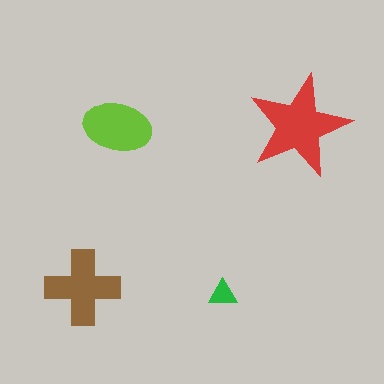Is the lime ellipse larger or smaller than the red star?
Smaller.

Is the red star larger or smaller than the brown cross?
Larger.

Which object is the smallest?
The green triangle.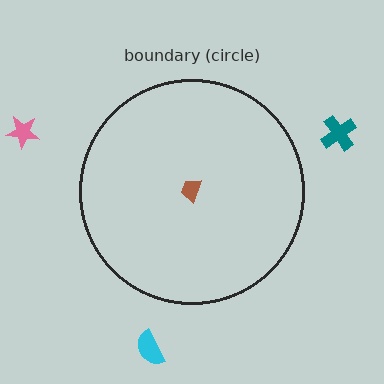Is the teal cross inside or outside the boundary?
Outside.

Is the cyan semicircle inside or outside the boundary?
Outside.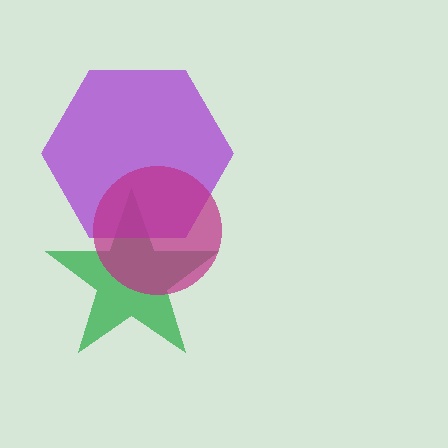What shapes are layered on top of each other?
The layered shapes are: a green star, a purple hexagon, a magenta circle.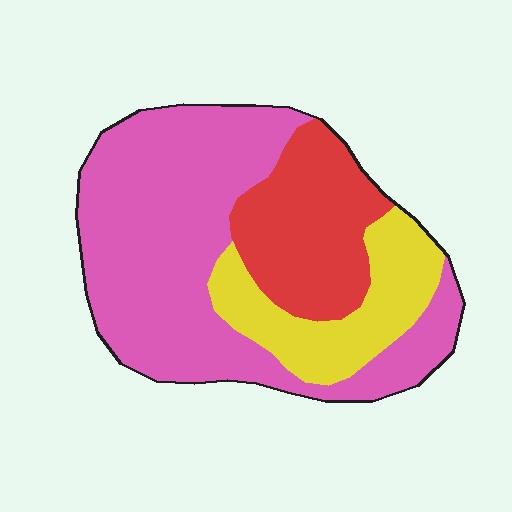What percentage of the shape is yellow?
Yellow takes up about one fifth (1/5) of the shape.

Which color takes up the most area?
Pink, at roughly 55%.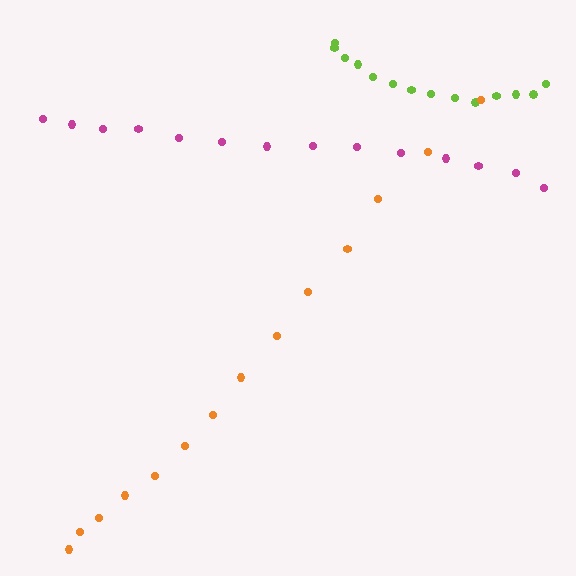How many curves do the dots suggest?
There are 3 distinct paths.